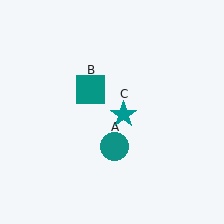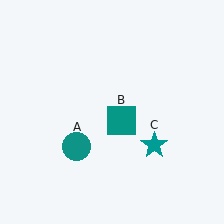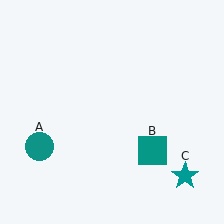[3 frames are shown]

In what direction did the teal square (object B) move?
The teal square (object B) moved down and to the right.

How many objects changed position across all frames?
3 objects changed position: teal circle (object A), teal square (object B), teal star (object C).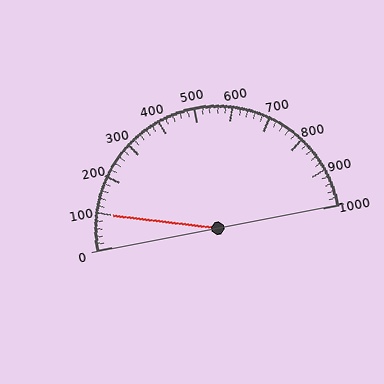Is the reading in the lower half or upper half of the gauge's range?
The reading is in the lower half of the range (0 to 1000).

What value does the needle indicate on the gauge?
The needle indicates approximately 100.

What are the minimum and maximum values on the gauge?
The gauge ranges from 0 to 1000.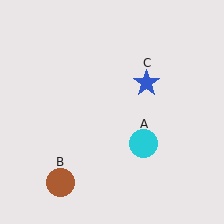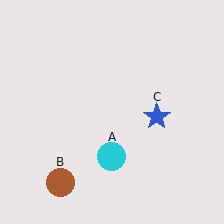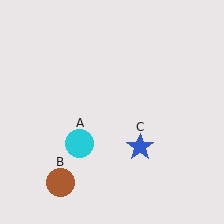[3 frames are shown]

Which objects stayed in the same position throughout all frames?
Brown circle (object B) remained stationary.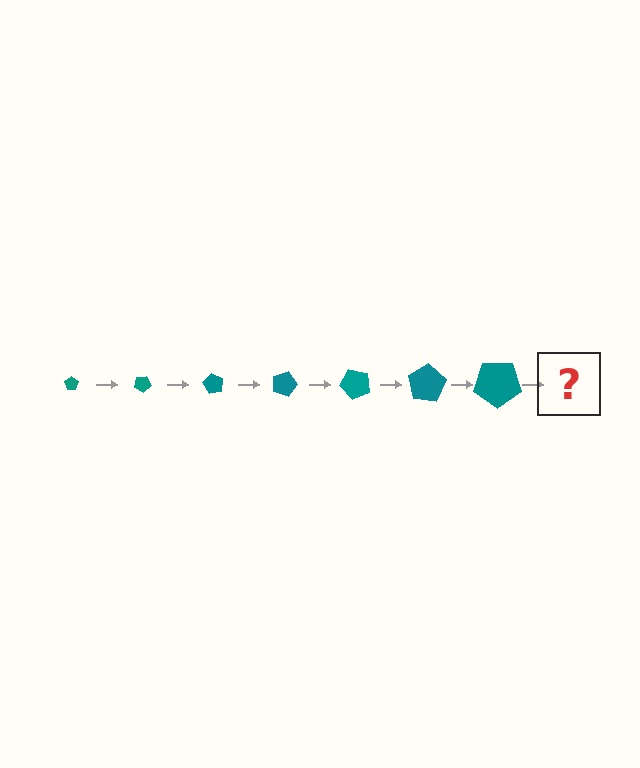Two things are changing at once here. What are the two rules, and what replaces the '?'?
The two rules are that the pentagon grows larger each step and it rotates 30 degrees each step. The '?' should be a pentagon, larger than the previous one and rotated 210 degrees from the start.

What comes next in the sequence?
The next element should be a pentagon, larger than the previous one and rotated 210 degrees from the start.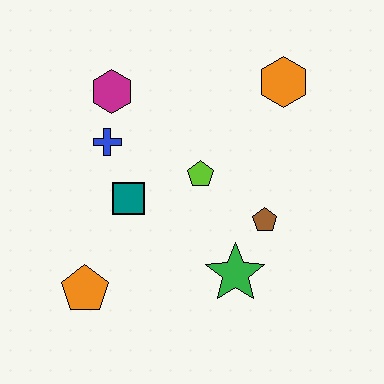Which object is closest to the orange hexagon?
The lime pentagon is closest to the orange hexagon.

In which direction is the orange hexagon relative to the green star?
The orange hexagon is above the green star.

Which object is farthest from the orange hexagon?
The orange pentagon is farthest from the orange hexagon.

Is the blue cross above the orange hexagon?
No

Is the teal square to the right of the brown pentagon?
No